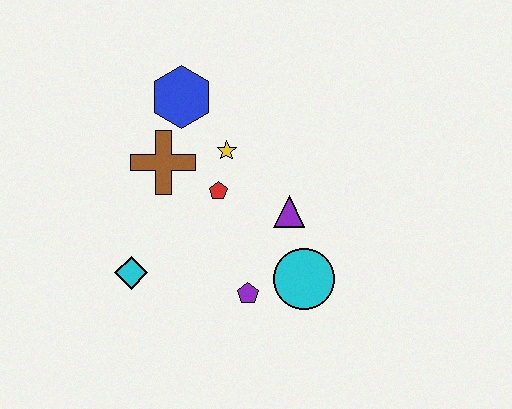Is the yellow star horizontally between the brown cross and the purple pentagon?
Yes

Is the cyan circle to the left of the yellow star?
No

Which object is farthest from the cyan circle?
The blue hexagon is farthest from the cyan circle.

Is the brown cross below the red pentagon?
No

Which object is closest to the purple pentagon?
The cyan circle is closest to the purple pentagon.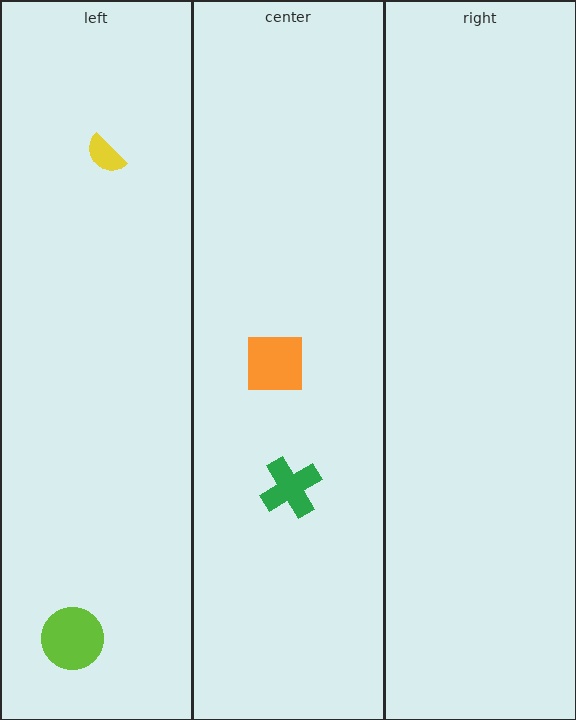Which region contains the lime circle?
The left region.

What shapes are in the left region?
The yellow semicircle, the lime circle.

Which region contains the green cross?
The center region.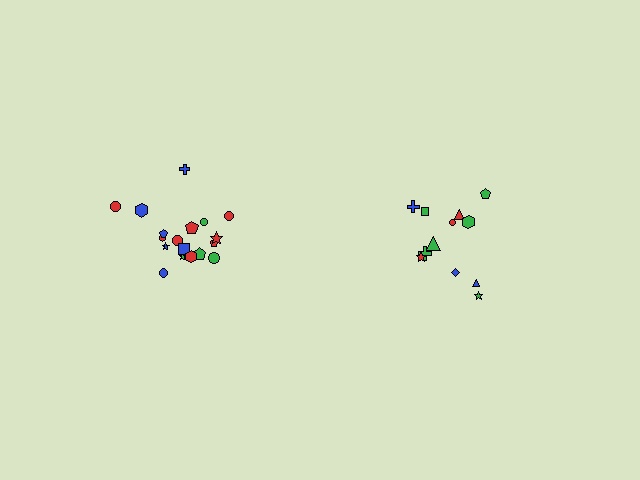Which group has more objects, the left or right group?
The left group.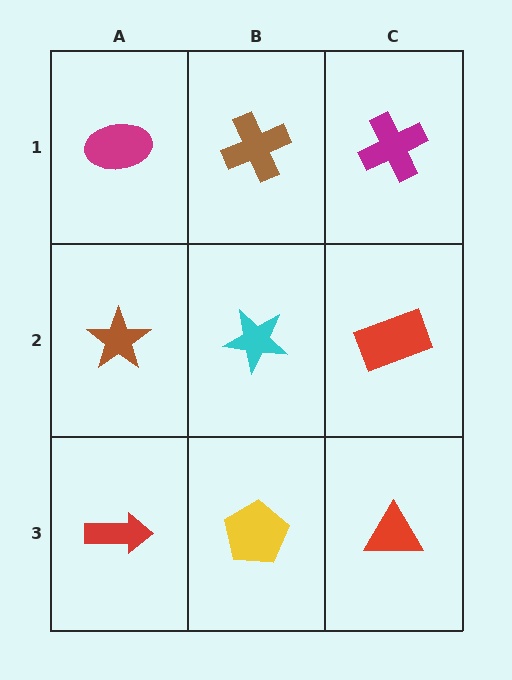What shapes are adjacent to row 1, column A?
A brown star (row 2, column A), a brown cross (row 1, column B).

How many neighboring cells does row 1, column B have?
3.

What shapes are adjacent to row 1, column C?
A red rectangle (row 2, column C), a brown cross (row 1, column B).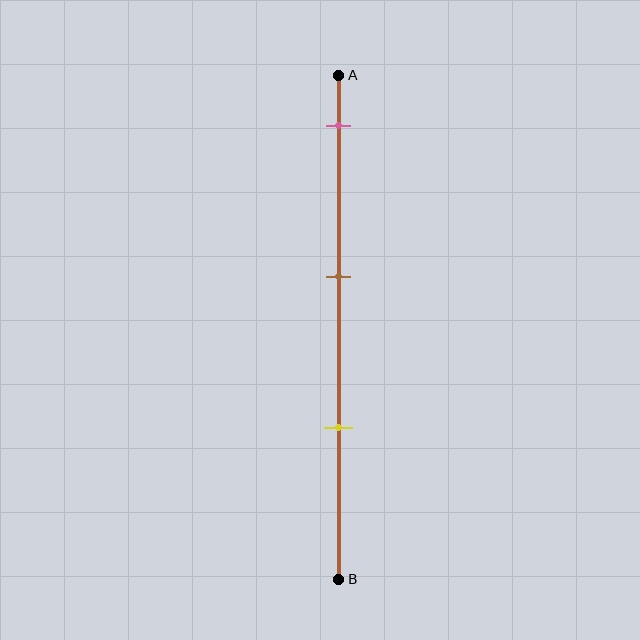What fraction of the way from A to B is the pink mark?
The pink mark is approximately 10% (0.1) of the way from A to B.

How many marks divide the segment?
There are 3 marks dividing the segment.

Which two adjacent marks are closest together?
The brown and yellow marks are the closest adjacent pair.